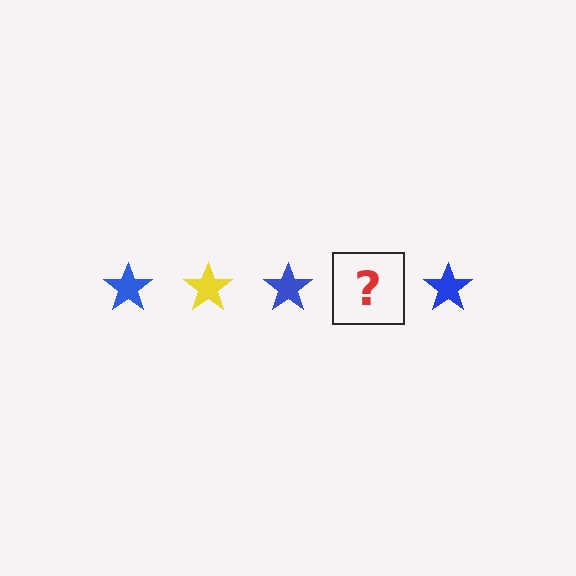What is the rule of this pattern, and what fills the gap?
The rule is that the pattern cycles through blue, yellow stars. The gap should be filled with a yellow star.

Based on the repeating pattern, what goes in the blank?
The blank should be a yellow star.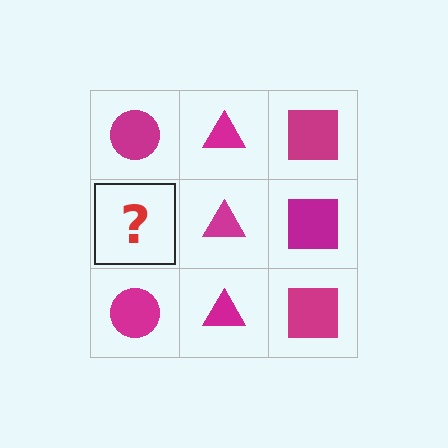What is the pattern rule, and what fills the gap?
The rule is that each column has a consistent shape. The gap should be filled with a magenta circle.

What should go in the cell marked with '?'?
The missing cell should contain a magenta circle.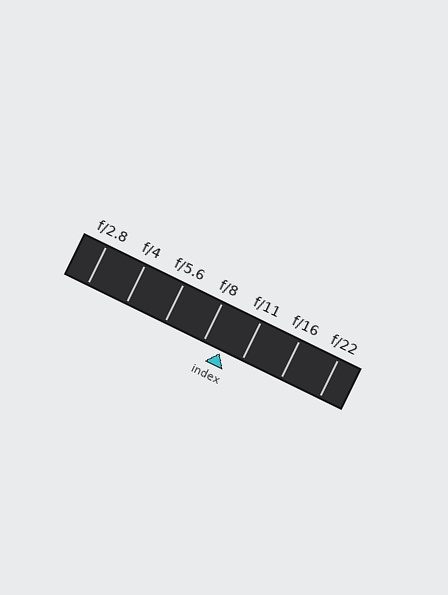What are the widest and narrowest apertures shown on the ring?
The widest aperture shown is f/2.8 and the narrowest is f/22.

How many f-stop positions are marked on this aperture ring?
There are 7 f-stop positions marked.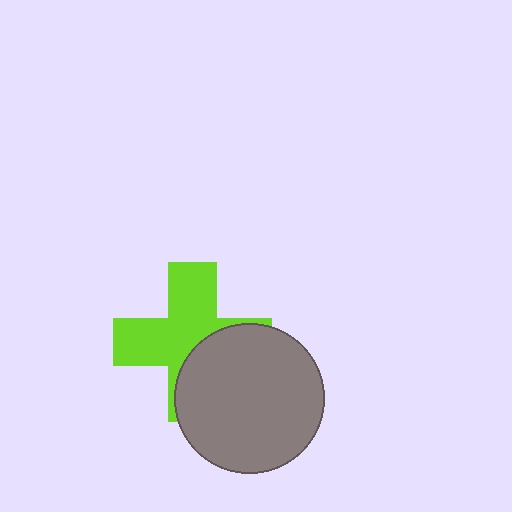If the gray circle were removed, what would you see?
You would see the complete lime cross.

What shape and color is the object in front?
The object in front is a gray circle.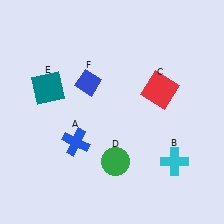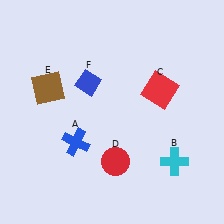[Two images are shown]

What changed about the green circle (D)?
In Image 1, D is green. In Image 2, it changed to red.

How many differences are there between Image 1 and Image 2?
There are 2 differences between the two images.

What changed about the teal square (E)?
In Image 1, E is teal. In Image 2, it changed to brown.